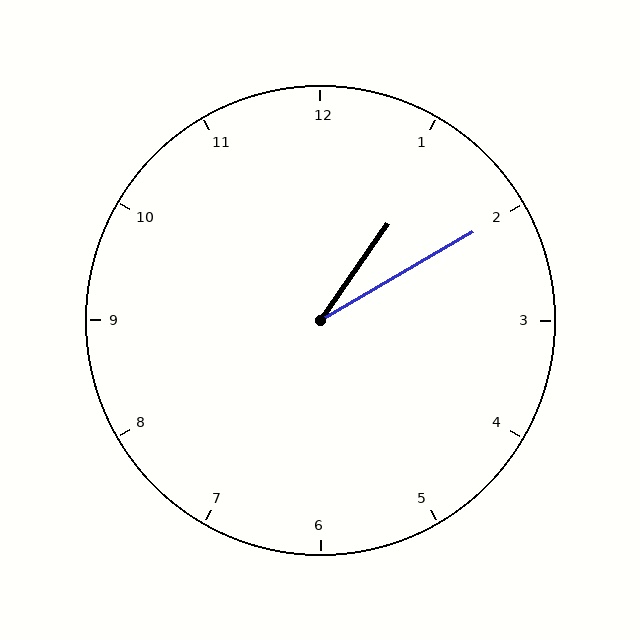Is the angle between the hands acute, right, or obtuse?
It is acute.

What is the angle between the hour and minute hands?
Approximately 25 degrees.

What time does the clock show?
1:10.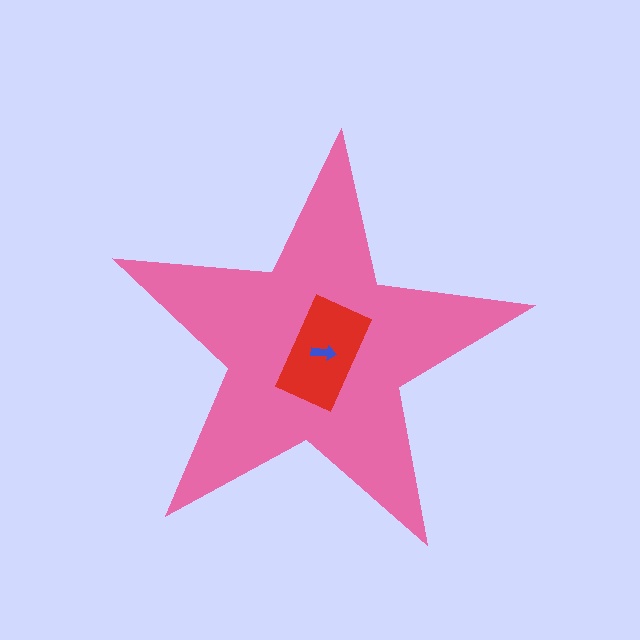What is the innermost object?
The blue arrow.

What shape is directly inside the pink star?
The red rectangle.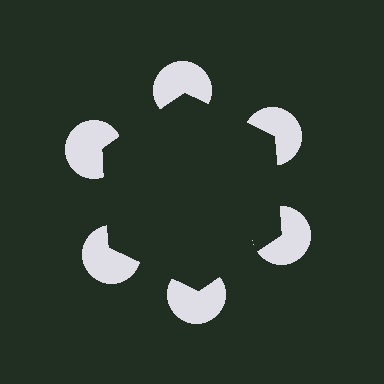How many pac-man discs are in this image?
There are 6 — one at each vertex of the illusory hexagon.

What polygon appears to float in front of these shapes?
An illusory hexagon — its edges are inferred from the aligned wedge cuts in the pac-man discs, not physically drawn.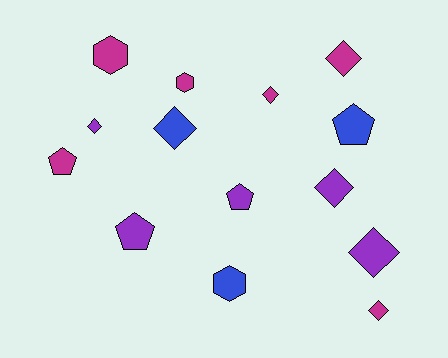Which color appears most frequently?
Magenta, with 6 objects.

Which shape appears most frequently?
Diamond, with 7 objects.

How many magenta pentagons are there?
There is 1 magenta pentagon.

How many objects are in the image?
There are 14 objects.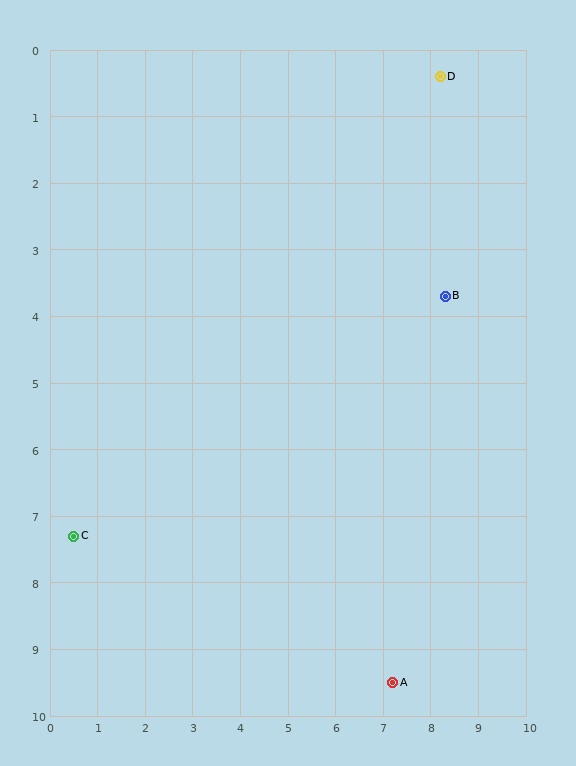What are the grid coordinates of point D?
Point D is at approximately (8.2, 0.4).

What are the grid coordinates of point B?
Point B is at approximately (8.3, 3.7).